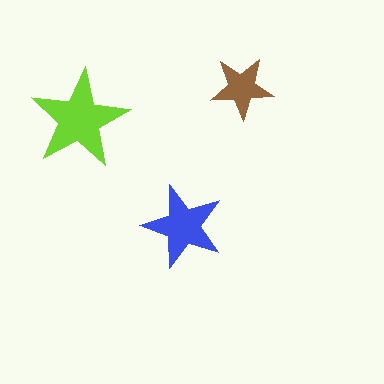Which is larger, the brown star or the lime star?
The lime one.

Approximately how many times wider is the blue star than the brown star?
About 1.5 times wider.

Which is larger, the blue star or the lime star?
The lime one.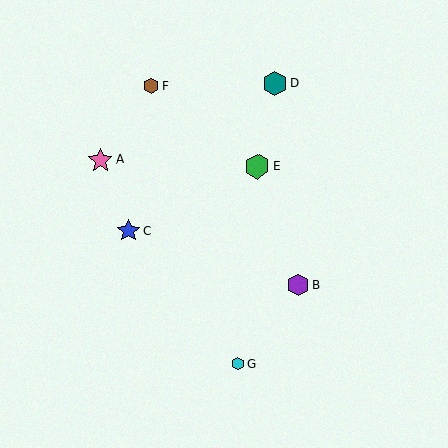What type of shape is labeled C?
Shape C is a blue star.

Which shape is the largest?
The green hexagon (labeled E) is the largest.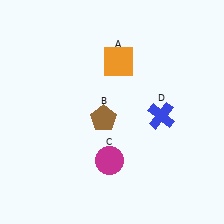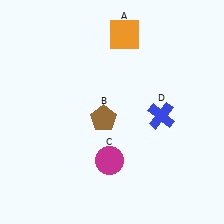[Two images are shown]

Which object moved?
The orange square (A) moved up.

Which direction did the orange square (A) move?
The orange square (A) moved up.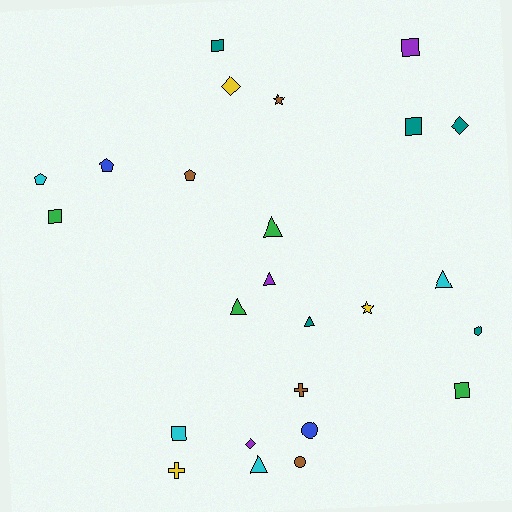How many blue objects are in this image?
There are 2 blue objects.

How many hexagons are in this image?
There is 1 hexagon.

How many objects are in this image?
There are 25 objects.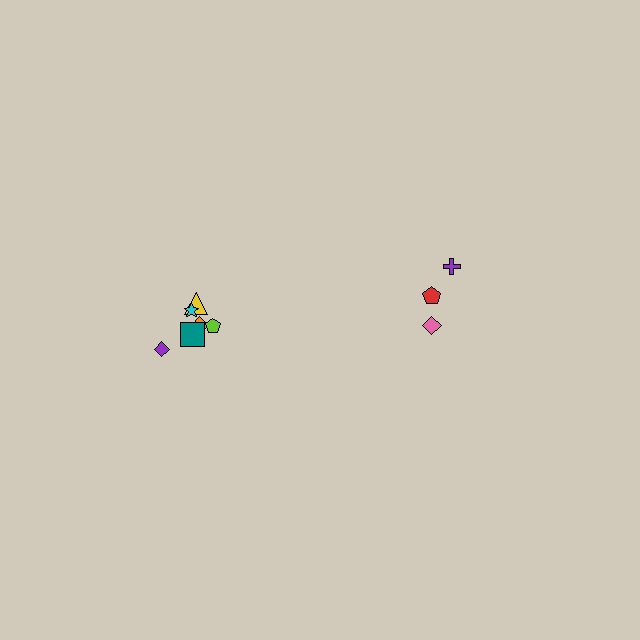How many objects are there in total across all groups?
There are 9 objects.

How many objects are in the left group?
There are 6 objects.